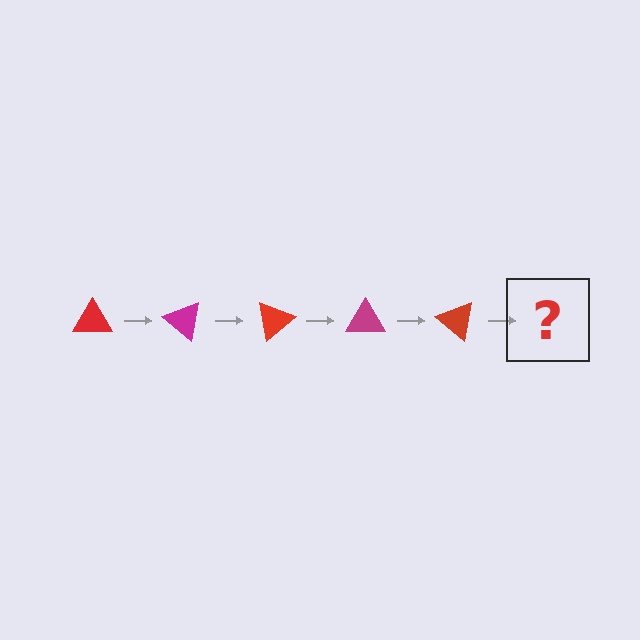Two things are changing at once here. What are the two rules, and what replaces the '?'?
The two rules are that it rotates 40 degrees each step and the color cycles through red and magenta. The '?' should be a magenta triangle, rotated 200 degrees from the start.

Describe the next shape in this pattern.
It should be a magenta triangle, rotated 200 degrees from the start.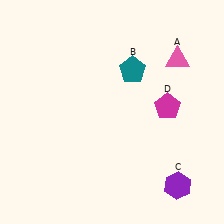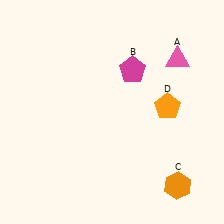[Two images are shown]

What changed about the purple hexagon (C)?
In Image 1, C is purple. In Image 2, it changed to orange.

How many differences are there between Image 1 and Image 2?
There are 3 differences between the two images.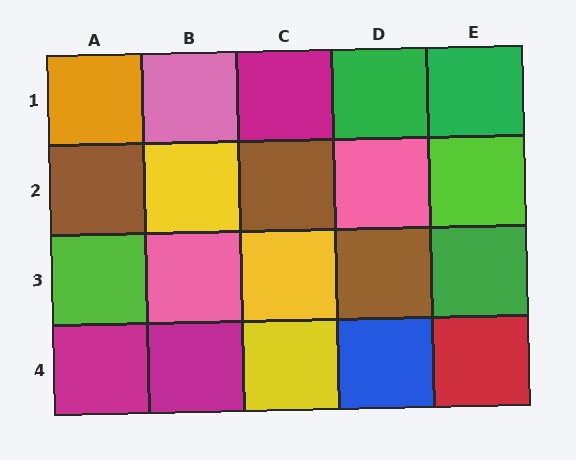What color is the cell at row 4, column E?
Red.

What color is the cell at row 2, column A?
Brown.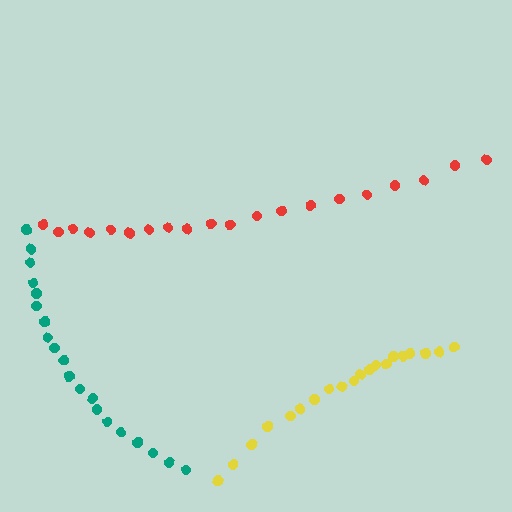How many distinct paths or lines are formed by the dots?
There are 3 distinct paths.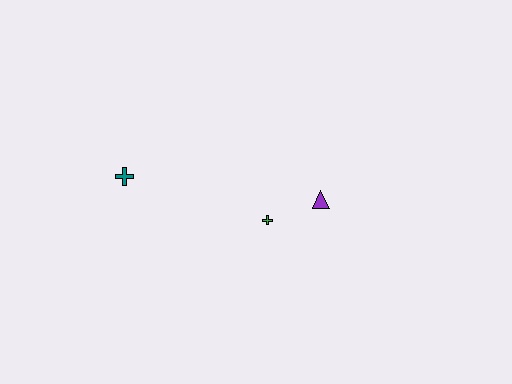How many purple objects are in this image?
There is 1 purple object.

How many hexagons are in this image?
There are no hexagons.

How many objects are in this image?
There are 3 objects.